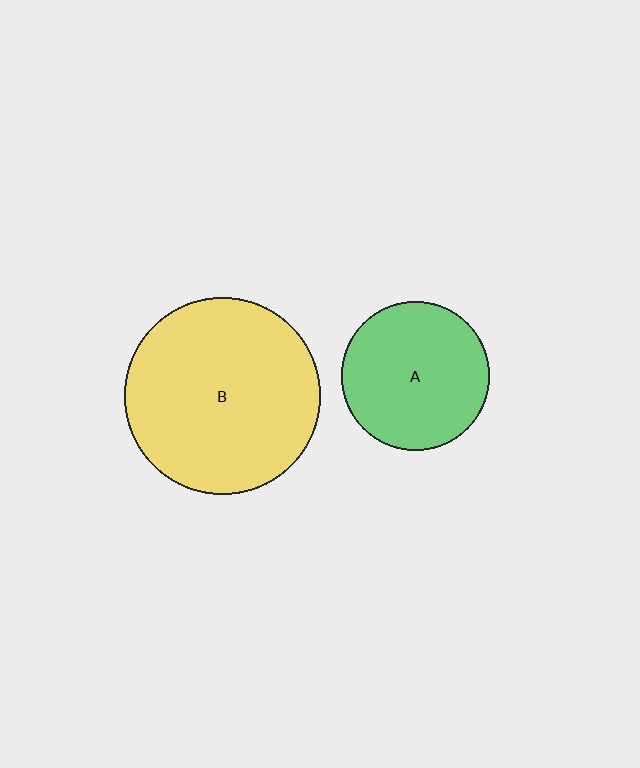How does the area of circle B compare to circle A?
Approximately 1.8 times.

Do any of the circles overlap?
No, none of the circles overlap.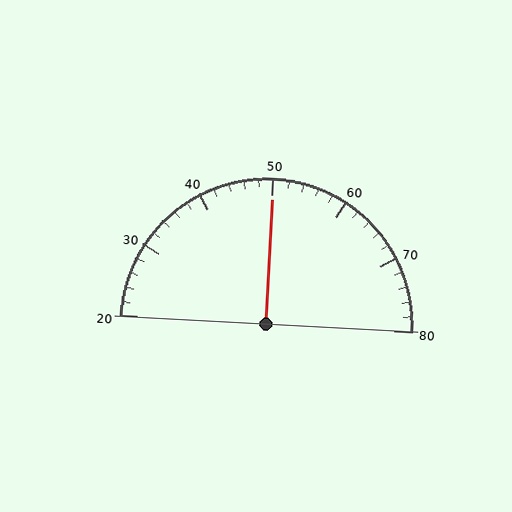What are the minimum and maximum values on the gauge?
The gauge ranges from 20 to 80.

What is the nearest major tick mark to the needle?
The nearest major tick mark is 50.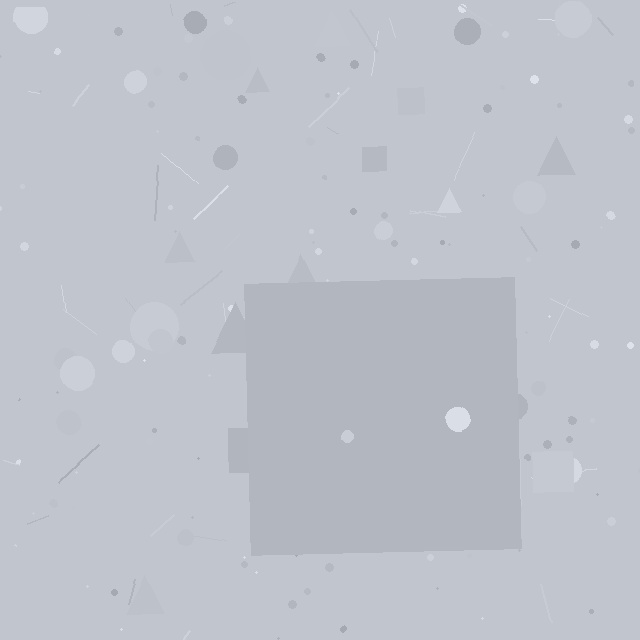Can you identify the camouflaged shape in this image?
The camouflaged shape is a square.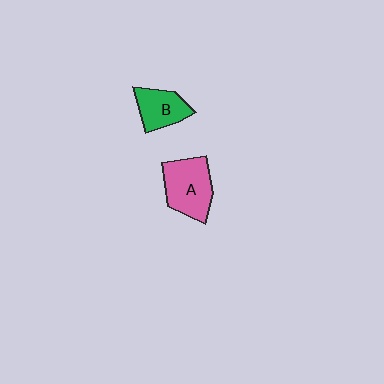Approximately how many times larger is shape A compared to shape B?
Approximately 1.5 times.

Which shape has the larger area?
Shape A (pink).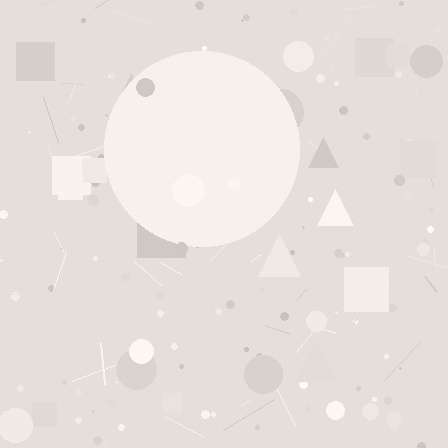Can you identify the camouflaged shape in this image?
The camouflaged shape is a circle.